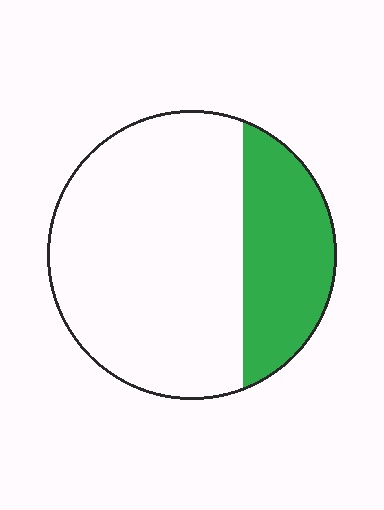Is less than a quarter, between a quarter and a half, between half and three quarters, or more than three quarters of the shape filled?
Between a quarter and a half.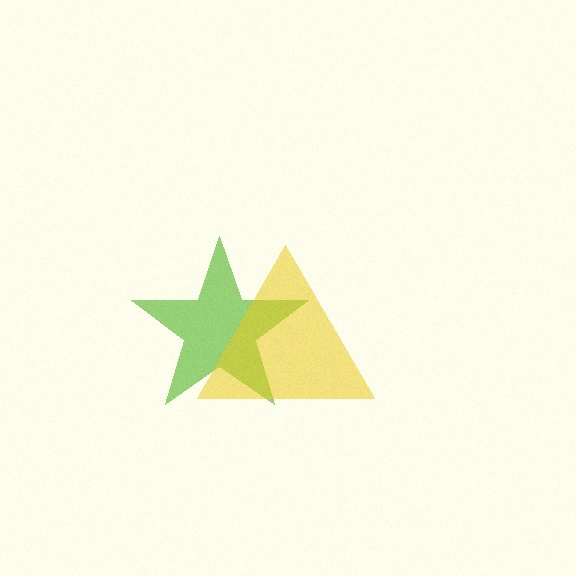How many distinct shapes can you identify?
There are 2 distinct shapes: a lime star, a yellow triangle.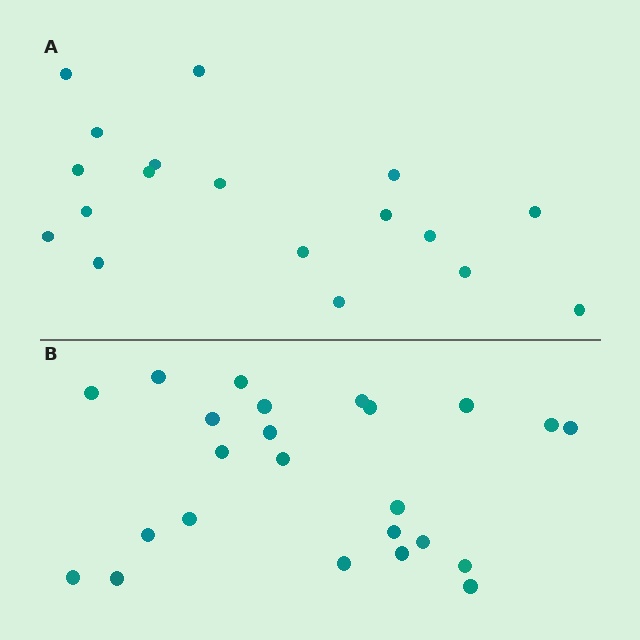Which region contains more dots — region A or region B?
Region B (the bottom region) has more dots.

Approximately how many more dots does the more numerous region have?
Region B has about 6 more dots than region A.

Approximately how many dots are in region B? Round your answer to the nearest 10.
About 20 dots. (The exact count is 24, which rounds to 20.)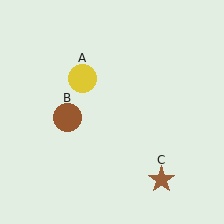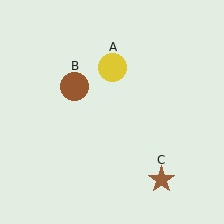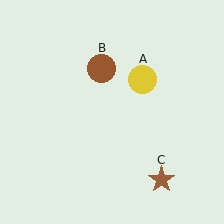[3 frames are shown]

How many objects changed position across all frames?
2 objects changed position: yellow circle (object A), brown circle (object B).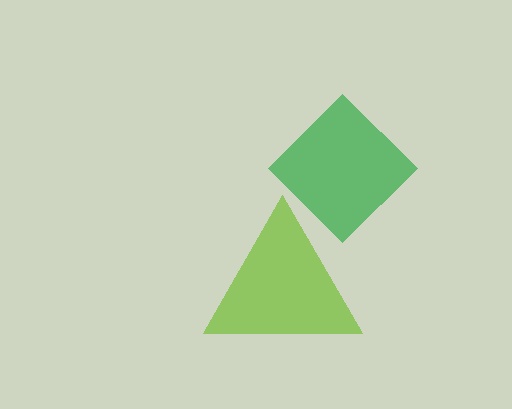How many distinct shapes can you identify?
There are 2 distinct shapes: a green diamond, a lime triangle.